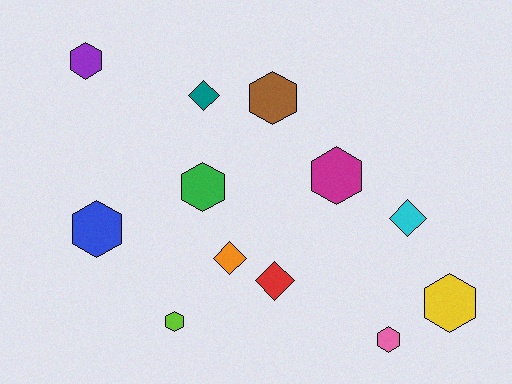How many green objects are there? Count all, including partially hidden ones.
There is 1 green object.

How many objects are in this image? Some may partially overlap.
There are 12 objects.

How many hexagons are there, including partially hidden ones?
There are 8 hexagons.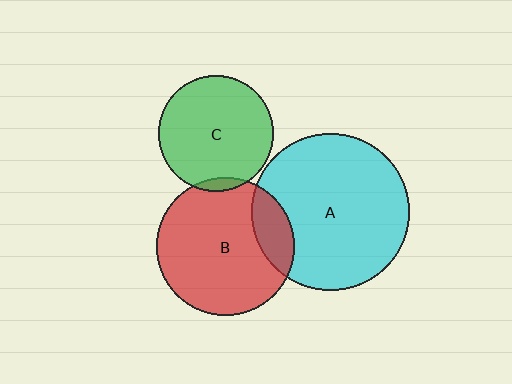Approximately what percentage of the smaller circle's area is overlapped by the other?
Approximately 15%.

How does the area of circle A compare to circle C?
Approximately 1.9 times.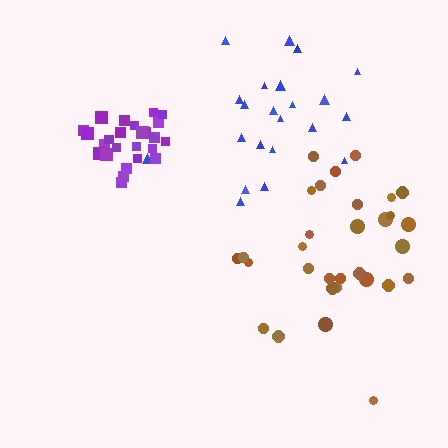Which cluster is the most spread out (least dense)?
Brown.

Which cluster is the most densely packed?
Purple.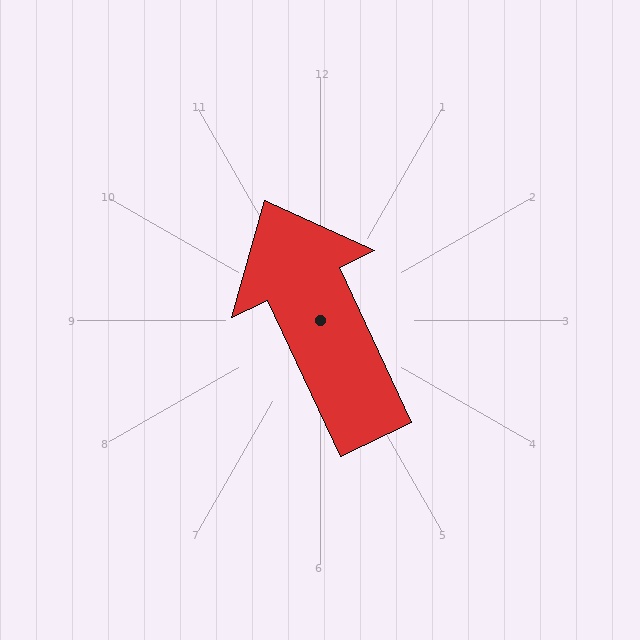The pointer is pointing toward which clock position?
Roughly 11 o'clock.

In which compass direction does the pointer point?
Northwest.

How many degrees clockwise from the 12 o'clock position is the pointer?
Approximately 335 degrees.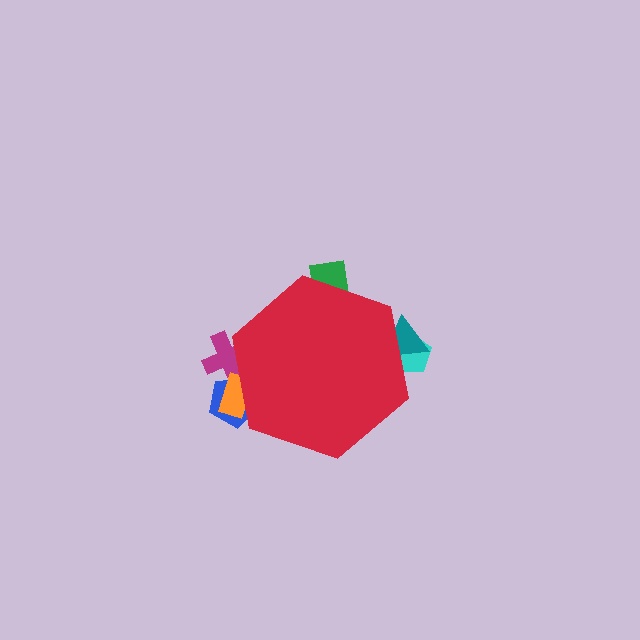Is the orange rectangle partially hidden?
Yes, the orange rectangle is partially hidden behind the red hexagon.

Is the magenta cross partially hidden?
Yes, the magenta cross is partially hidden behind the red hexagon.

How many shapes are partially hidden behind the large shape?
6 shapes are partially hidden.